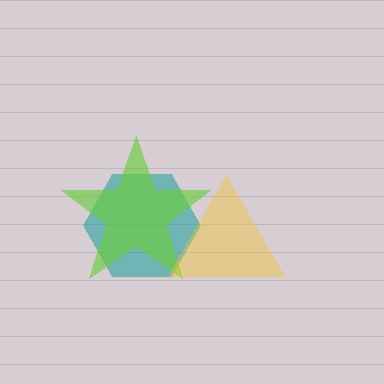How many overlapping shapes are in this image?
There are 3 overlapping shapes in the image.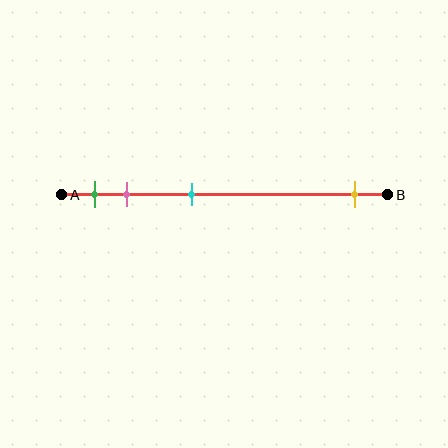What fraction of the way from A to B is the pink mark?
The pink mark is approximately 20% (0.2) of the way from A to B.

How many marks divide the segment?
There are 4 marks dividing the segment.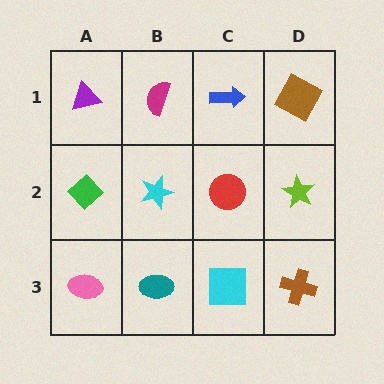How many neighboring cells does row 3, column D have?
2.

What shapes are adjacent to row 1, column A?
A green diamond (row 2, column A), a magenta semicircle (row 1, column B).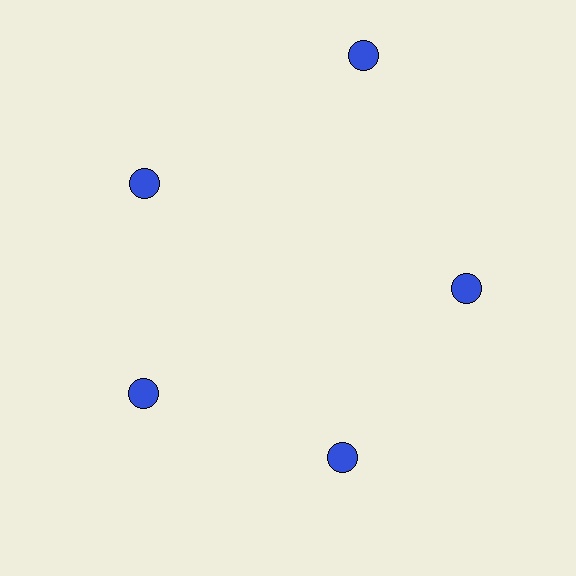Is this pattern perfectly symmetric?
No. The 5 blue circles are arranged in a ring, but one element near the 1 o'clock position is pushed outward from the center, breaking the 5-fold rotational symmetry.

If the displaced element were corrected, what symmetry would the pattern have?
It would have 5-fold rotational symmetry — the pattern would map onto itself every 72 degrees.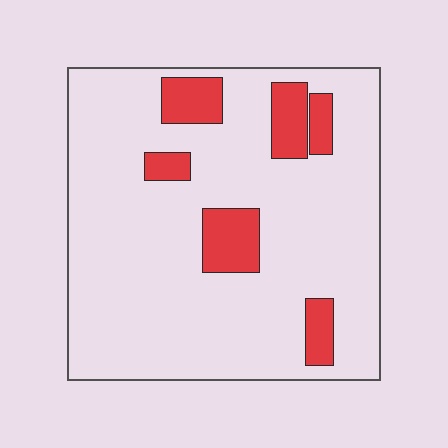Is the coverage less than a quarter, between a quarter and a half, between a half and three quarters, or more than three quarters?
Less than a quarter.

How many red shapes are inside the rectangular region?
6.